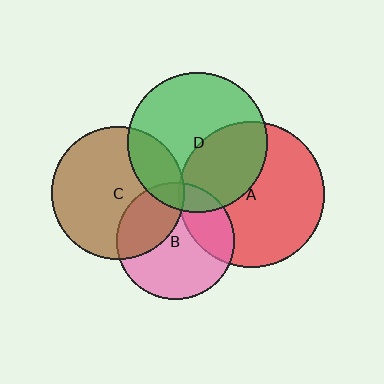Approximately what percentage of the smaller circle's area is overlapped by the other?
Approximately 20%.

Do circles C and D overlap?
Yes.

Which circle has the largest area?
Circle A (red).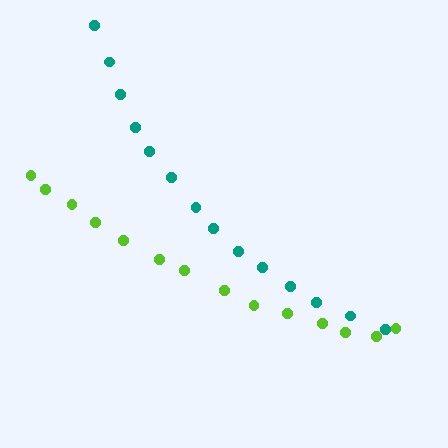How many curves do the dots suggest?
There are 2 distinct paths.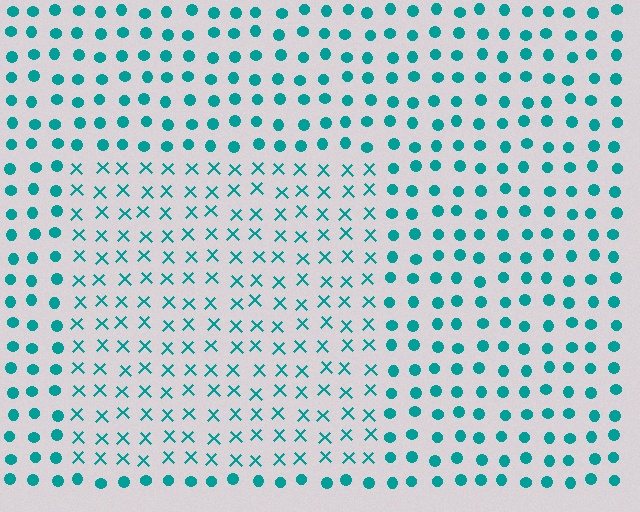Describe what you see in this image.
The image is filled with small teal elements arranged in a uniform grid. A rectangle-shaped region contains X marks, while the surrounding area contains circles. The boundary is defined purely by the change in element shape.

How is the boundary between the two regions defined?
The boundary is defined by a change in element shape: X marks inside vs. circles outside. All elements share the same color and spacing.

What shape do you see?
I see a rectangle.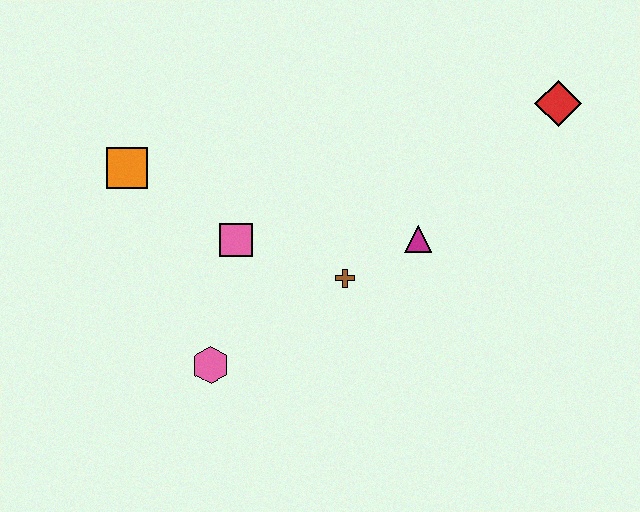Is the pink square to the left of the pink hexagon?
No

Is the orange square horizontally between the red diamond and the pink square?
No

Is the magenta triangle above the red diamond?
No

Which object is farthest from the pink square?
The red diamond is farthest from the pink square.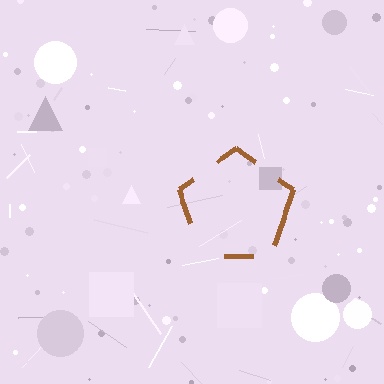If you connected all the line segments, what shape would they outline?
They would outline a pentagon.